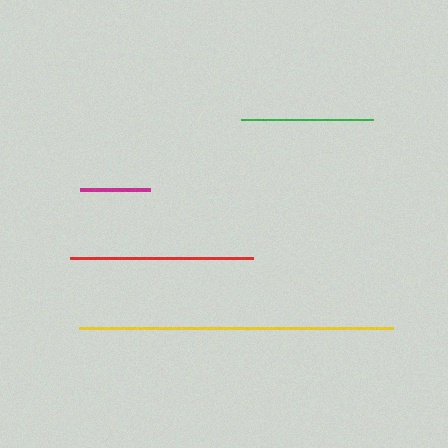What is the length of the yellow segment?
The yellow segment is approximately 313 pixels long.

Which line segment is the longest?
The yellow line is the longest at approximately 313 pixels.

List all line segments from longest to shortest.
From longest to shortest: yellow, red, green, magenta.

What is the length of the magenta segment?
The magenta segment is approximately 70 pixels long.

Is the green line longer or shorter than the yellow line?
The yellow line is longer than the green line.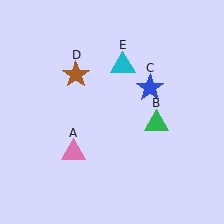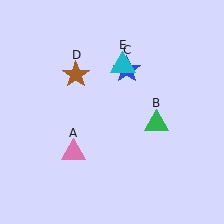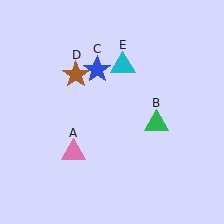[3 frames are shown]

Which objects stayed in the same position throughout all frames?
Pink triangle (object A) and green triangle (object B) and brown star (object D) and cyan triangle (object E) remained stationary.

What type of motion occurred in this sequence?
The blue star (object C) rotated counterclockwise around the center of the scene.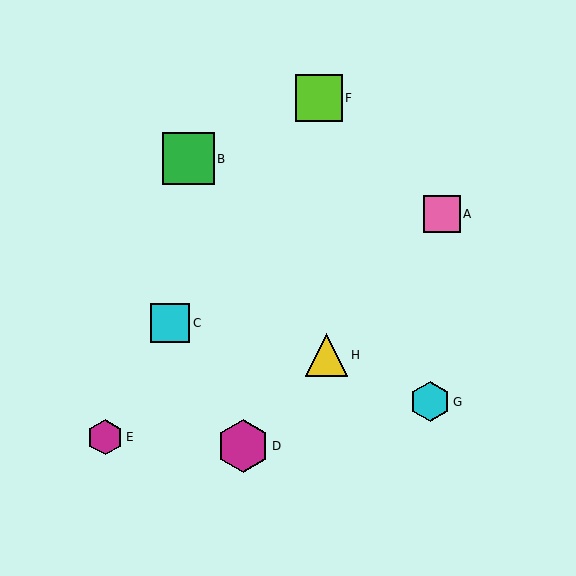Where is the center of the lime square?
The center of the lime square is at (319, 98).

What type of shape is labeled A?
Shape A is a pink square.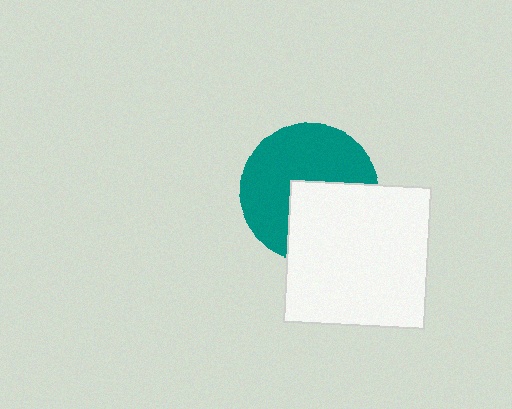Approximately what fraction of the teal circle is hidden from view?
Roughly 41% of the teal circle is hidden behind the white square.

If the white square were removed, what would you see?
You would see the complete teal circle.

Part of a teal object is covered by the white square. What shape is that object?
It is a circle.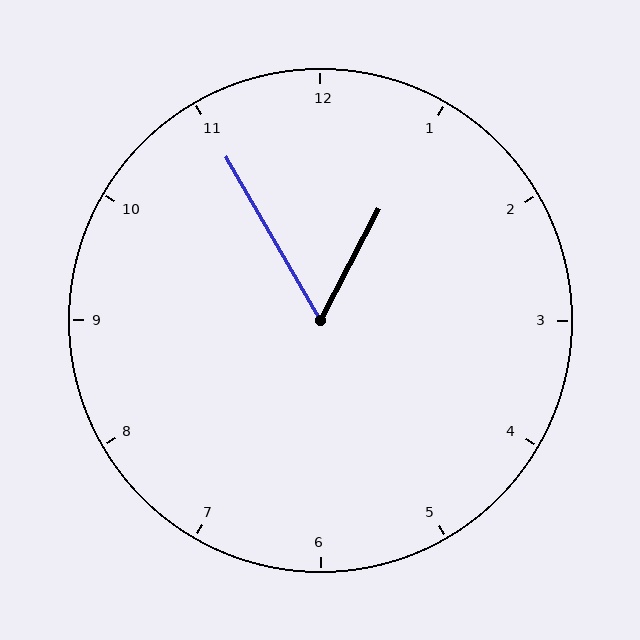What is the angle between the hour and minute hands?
Approximately 58 degrees.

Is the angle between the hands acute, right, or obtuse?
It is acute.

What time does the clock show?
12:55.